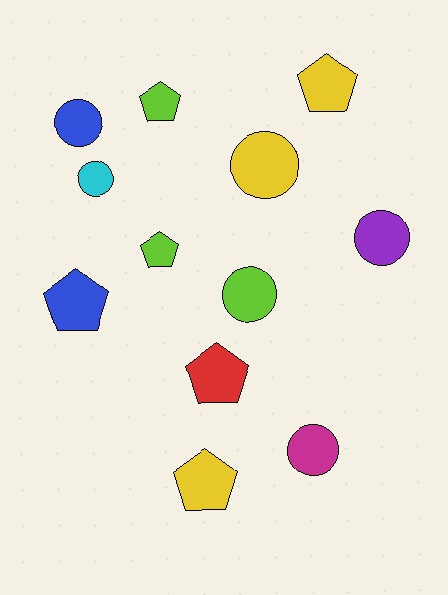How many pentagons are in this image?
There are 6 pentagons.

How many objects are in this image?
There are 12 objects.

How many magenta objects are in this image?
There is 1 magenta object.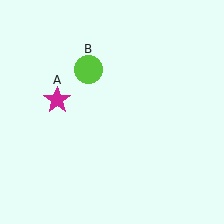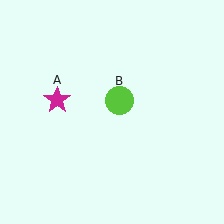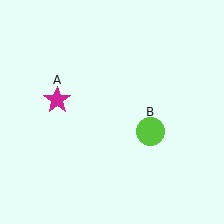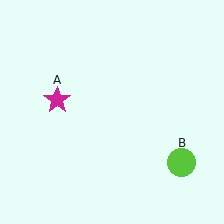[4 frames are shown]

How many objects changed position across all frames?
1 object changed position: lime circle (object B).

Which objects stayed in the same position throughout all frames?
Magenta star (object A) remained stationary.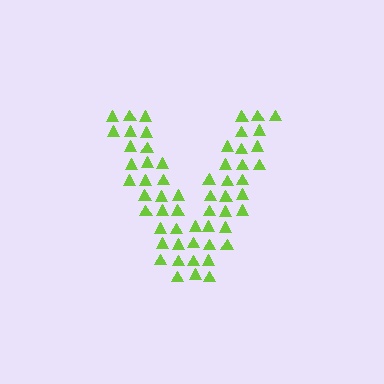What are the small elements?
The small elements are triangles.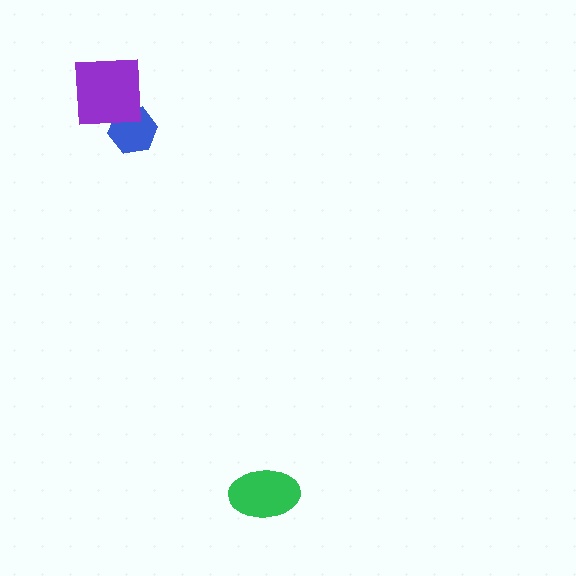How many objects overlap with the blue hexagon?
1 object overlaps with the blue hexagon.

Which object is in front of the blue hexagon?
The purple square is in front of the blue hexagon.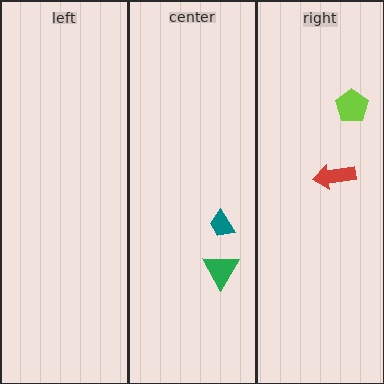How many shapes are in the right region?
2.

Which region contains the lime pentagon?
The right region.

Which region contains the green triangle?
The center region.